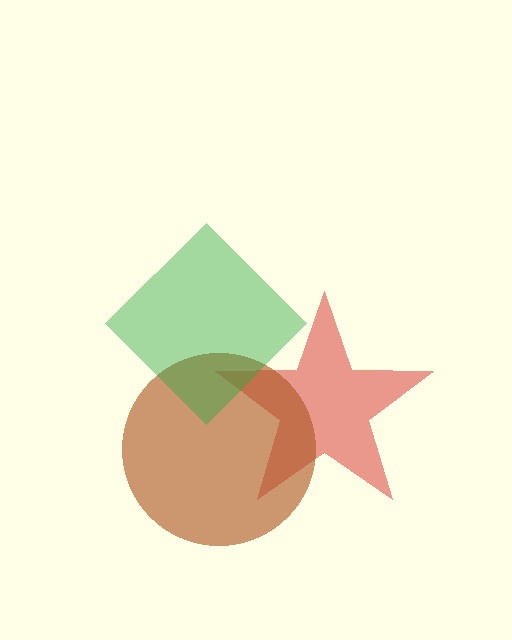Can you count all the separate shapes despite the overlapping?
Yes, there are 3 separate shapes.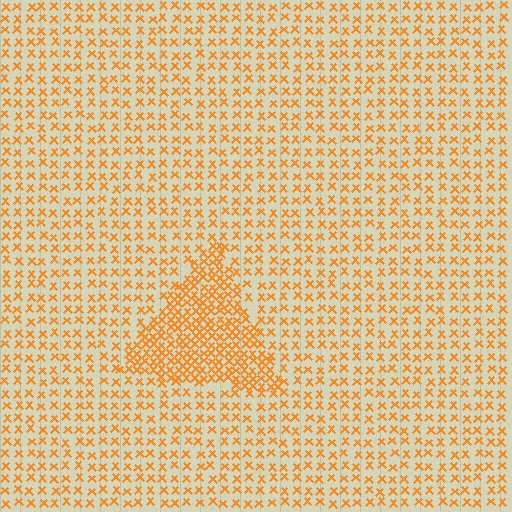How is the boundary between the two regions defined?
The boundary is defined by a change in element density (approximately 2.1x ratio). All elements are the same color, size, and shape.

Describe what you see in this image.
The image contains small orange elements arranged at two different densities. A triangle-shaped region is visible where the elements are more densely packed than the surrounding area.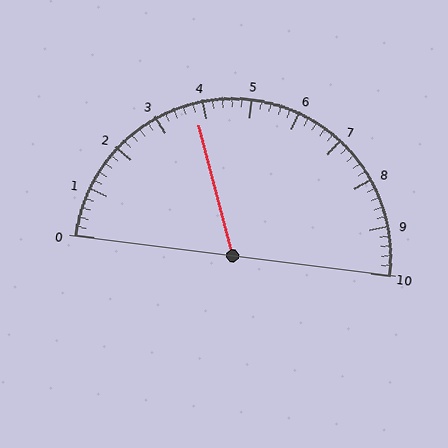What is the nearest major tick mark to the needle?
The nearest major tick mark is 4.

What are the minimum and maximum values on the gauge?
The gauge ranges from 0 to 10.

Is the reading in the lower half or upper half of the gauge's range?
The reading is in the lower half of the range (0 to 10).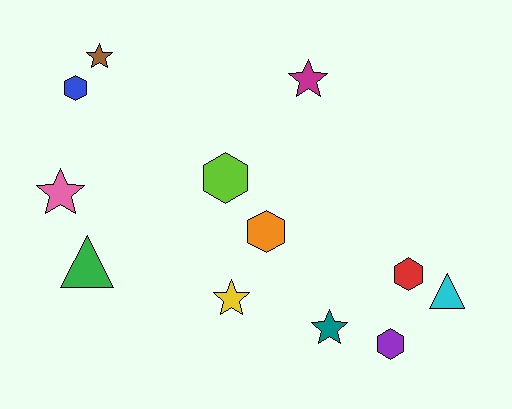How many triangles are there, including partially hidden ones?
There are 2 triangles.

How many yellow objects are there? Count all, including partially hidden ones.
There is 1 yellow object.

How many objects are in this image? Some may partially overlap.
There are 12 objects.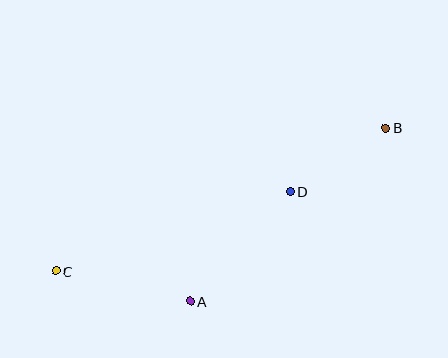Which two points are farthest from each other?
Points B and C are farthest from each other.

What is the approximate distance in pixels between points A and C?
The distance between A and C is approximately 138 pixels.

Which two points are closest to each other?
Points B and D are closest to each other.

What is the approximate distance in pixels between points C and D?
The distance between C and D is approximately 248 pixels.